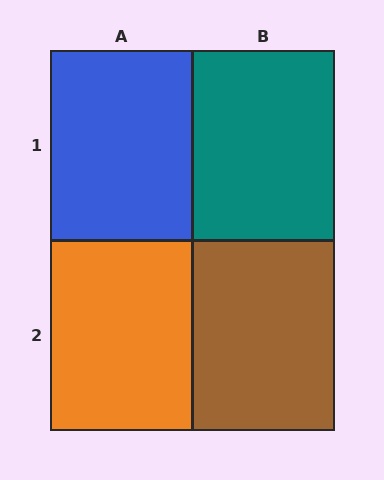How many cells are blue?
1 cell is blue.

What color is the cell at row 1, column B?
Teal.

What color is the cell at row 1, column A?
Blue.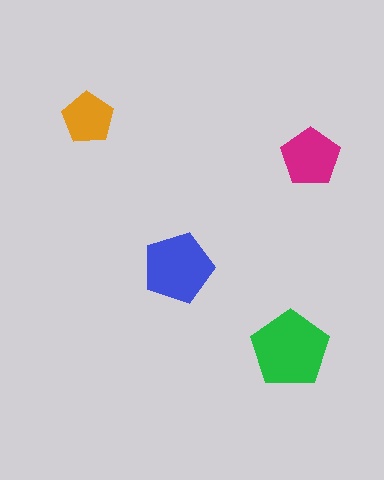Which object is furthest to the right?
The magenta pentagon is rightmost.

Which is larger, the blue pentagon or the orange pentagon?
The blue one.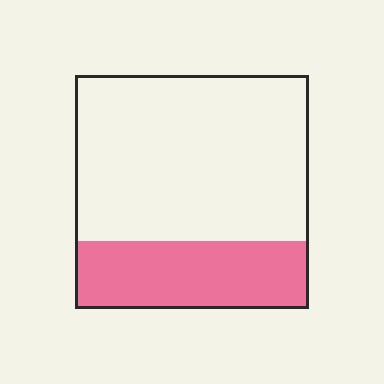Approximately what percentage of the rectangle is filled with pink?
Approximately 30%.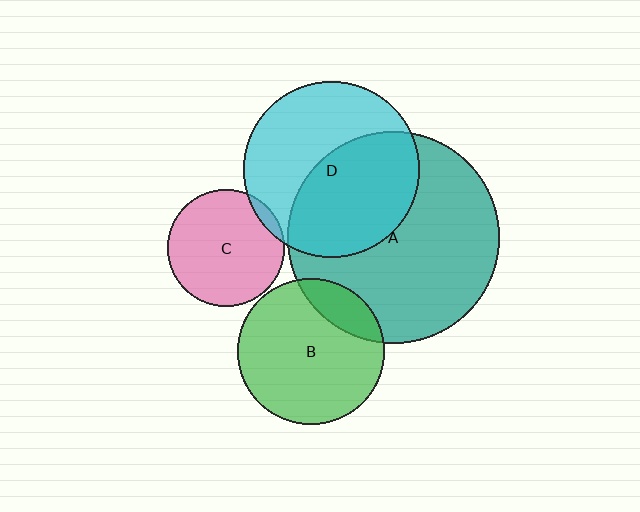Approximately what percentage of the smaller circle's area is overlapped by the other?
Approximately 5%.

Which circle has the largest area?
Circle A (teal).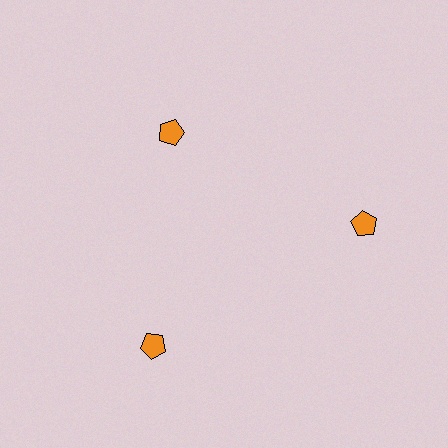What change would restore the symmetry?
The symmetry would be restored by moving it outward, back onto the ring so that all 3 pentagons sit at equal angles and equal distance from the center.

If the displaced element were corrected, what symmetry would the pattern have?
It would have 3-fold rotational symmetry — the pattern would map onto itself every 120 degrees.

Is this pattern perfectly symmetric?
No. The 3 orange pentagons are arranged in a ring, but one element near the 11 o'clock position is pulled inward toward the center, breaking the 3-fold rotational symmetry.